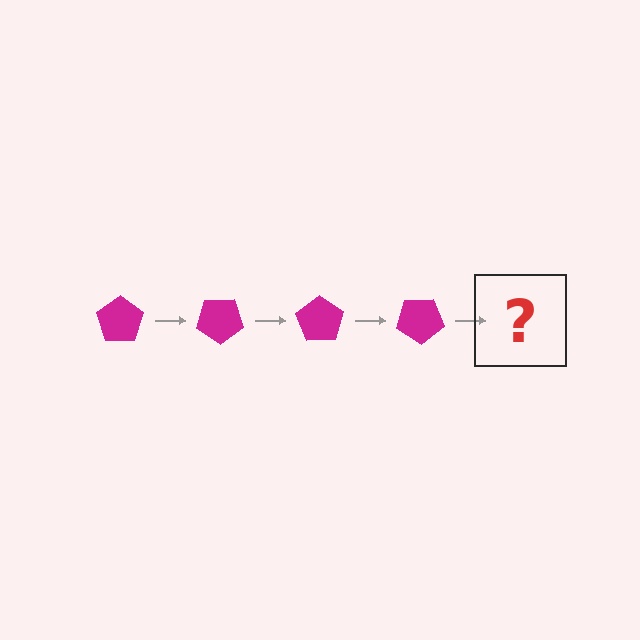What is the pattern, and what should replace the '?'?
The pattern is that the pentagon rotates 35 degrees each step. The '?' should be a magenta pentagon rotated 140 degrees.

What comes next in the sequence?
The next element should be a magenta pentagon rotated 140 degrees.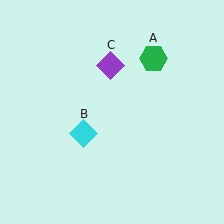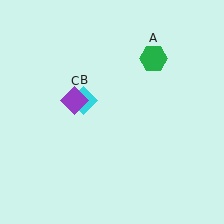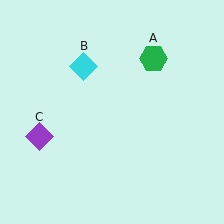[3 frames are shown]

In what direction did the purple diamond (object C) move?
The purple diamond (object C) moved down and to the left.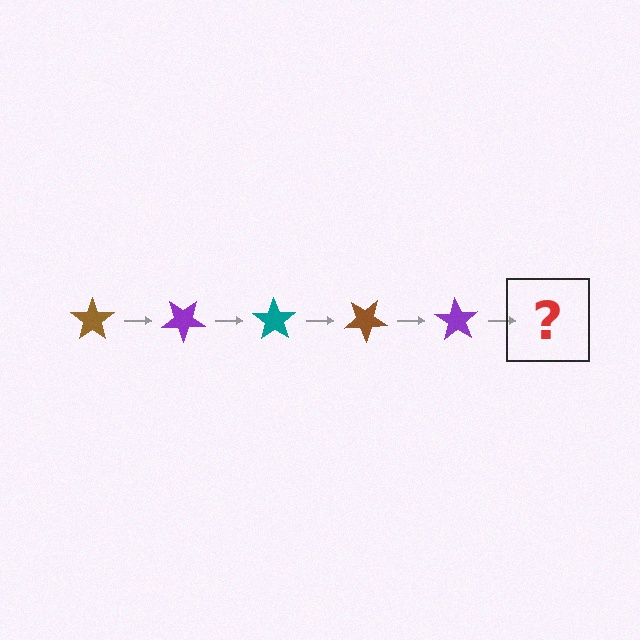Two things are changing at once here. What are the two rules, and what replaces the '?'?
The two rules are that it rotates 35 degrees each step and the color cycles through brown, purple, and teal. The '?' should be a teal star, rotated 175 degrees from the start.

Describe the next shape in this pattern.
It should be a teal star, rotated 175 degrees from the start.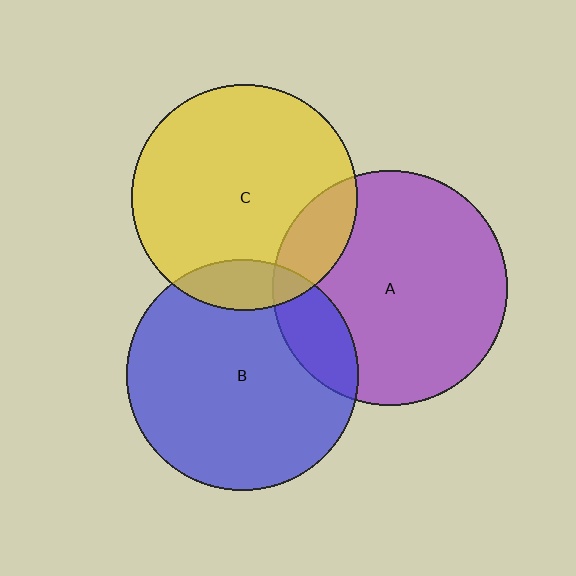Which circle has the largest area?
Circle A (purple).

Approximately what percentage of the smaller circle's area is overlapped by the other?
Approximately 15%.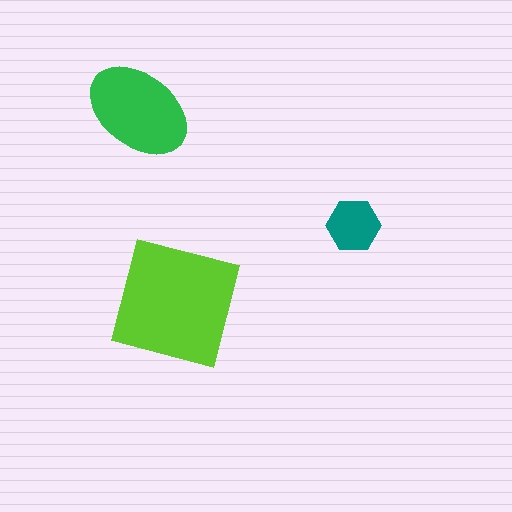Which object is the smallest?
The teal hexagon.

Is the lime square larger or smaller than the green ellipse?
Larger.